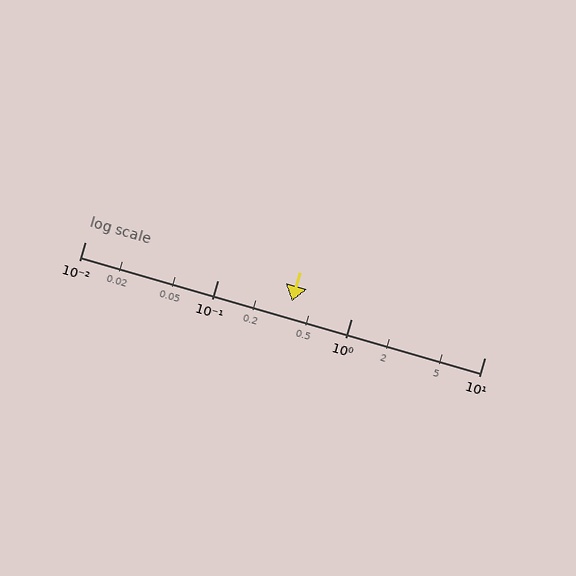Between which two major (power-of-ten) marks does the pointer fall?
The pointer is between 0.1 and 1.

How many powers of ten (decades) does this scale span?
The scale spans 3 decades, from 0.01 to 10.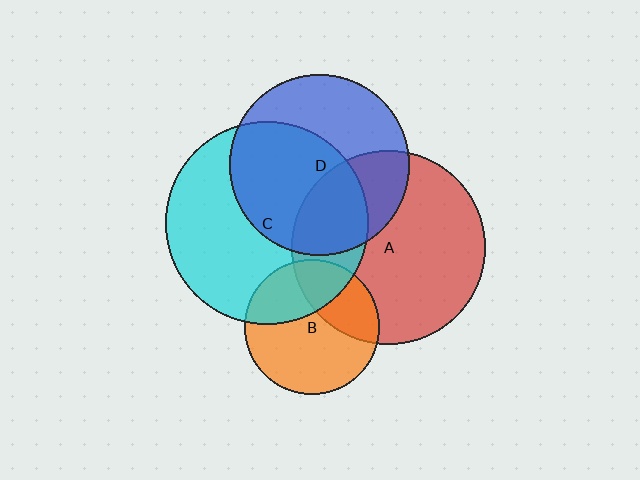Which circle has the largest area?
Circle C (cyan).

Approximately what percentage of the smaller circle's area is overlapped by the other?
Approximately 25%.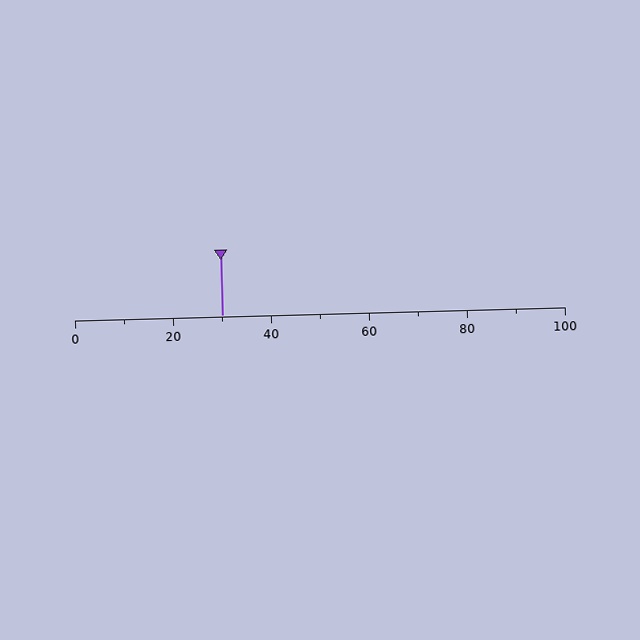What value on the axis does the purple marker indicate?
The marker indicates approximately 30.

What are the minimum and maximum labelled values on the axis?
The axis runs from 0 to 100.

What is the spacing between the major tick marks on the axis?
The major ticks are spaced 20 apart.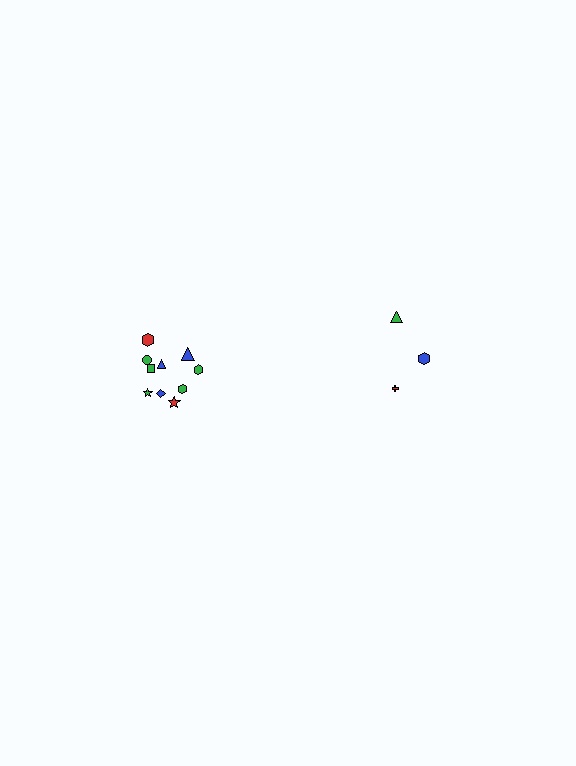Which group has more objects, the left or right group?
The left group.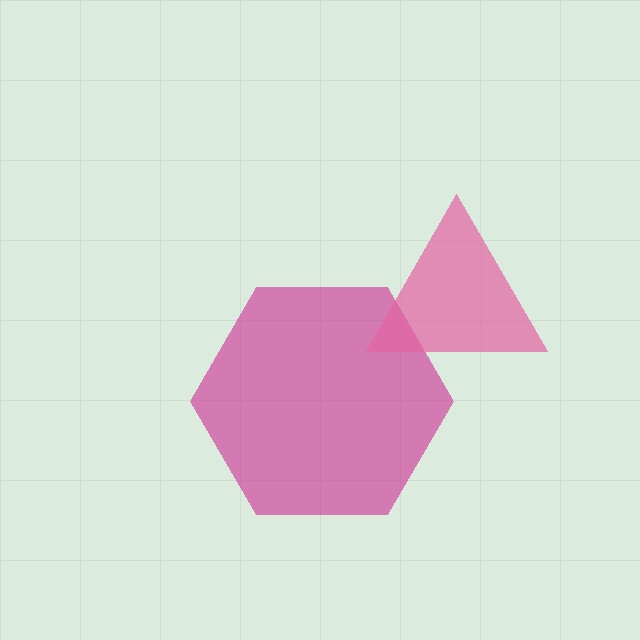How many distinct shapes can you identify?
There are 2 distinct shapes: a magenta hexagon, a pink triangle.